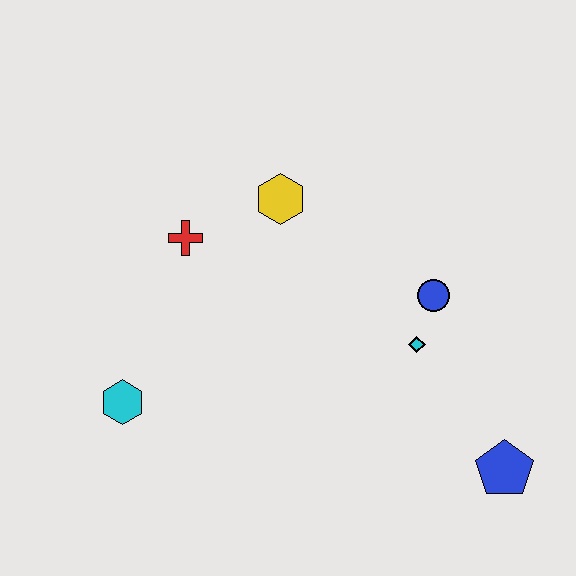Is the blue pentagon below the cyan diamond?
Yes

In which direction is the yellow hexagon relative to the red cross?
The yellow hexagon is to the right of the red cross.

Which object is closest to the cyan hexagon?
The red cross is closest to the cyan hexagon.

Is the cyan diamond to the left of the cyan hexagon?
No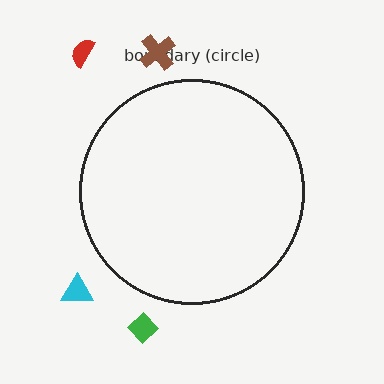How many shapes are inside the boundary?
0 inside, 4 outside.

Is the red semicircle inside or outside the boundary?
Outside.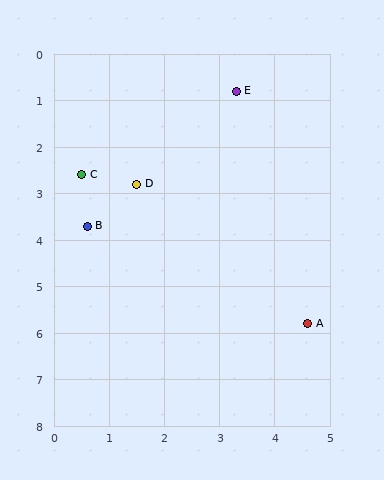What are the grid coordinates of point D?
Point D is at approximately (1.5, 2.8).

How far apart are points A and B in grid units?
Points A and B are about 4.5 grid units apart.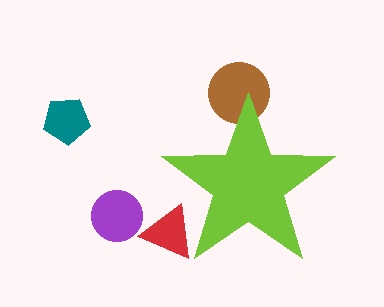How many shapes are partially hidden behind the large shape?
2 shapes are partially hidden.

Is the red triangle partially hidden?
Yes, the red triangle is partially hidden behind the lime star.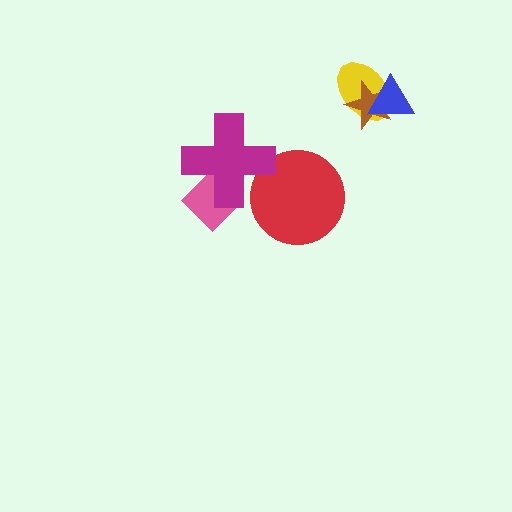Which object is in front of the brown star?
The blue triangle is in front of the brown star.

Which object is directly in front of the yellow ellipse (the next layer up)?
The brown star is directly in front of the yellow ellipse.